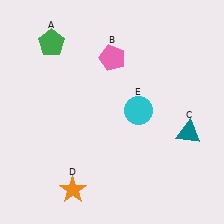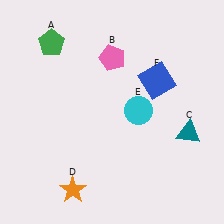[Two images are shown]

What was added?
A blue square (F) was added in Image 2.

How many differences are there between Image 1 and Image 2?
There is 1 difference between the two images.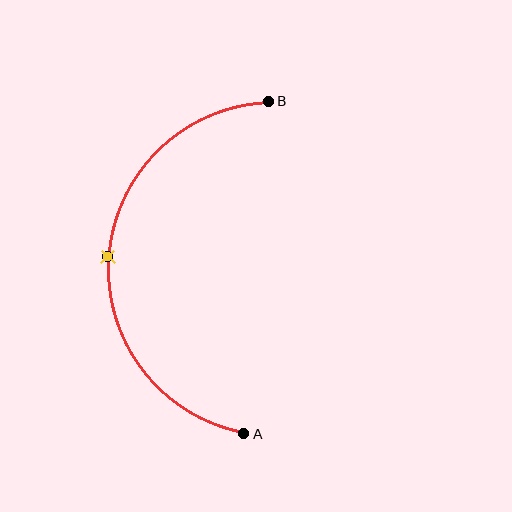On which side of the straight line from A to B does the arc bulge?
The arc bulges to the left of the straight line connecting A and B.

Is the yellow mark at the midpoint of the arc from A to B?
Yes. The yellow mark lies on the arc at equal arc-length from both A and B — it is the arc midpoint.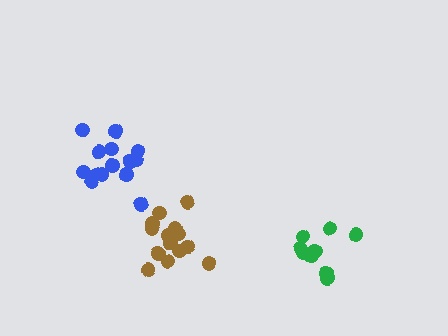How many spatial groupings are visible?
There are 3 spatial groupings.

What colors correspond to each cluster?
The clusters are colored: brown, blue, green.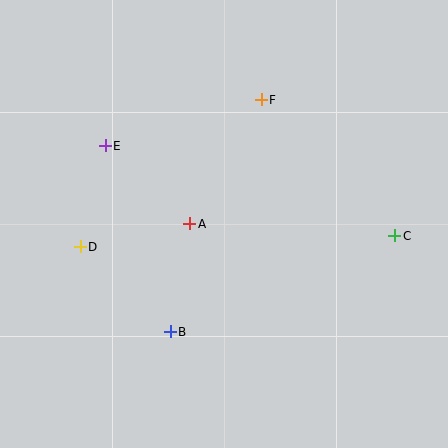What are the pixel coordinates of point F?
Point F is at (261, 100).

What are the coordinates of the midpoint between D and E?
The midpoint between D and E is at (93, 196).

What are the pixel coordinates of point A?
Point A is at (190, 224).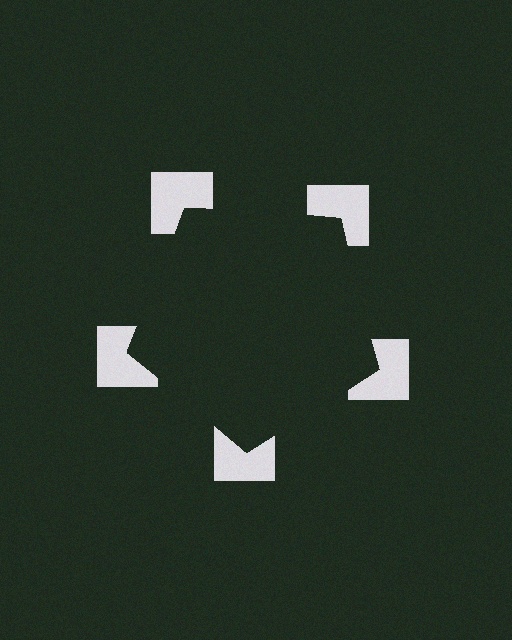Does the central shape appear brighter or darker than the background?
It typically appears slightly darker than the background, even though no actual brightness change is drawn.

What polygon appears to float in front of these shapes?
An illusory pentagon — its edges are inferred from the aligned wedge cuts in the notched squares, not physically drawn.